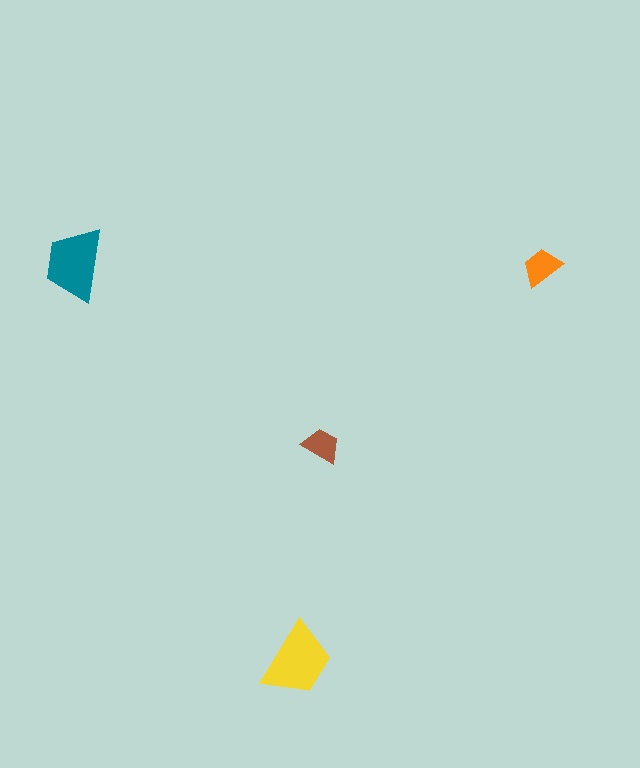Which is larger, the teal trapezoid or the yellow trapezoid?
The yellow one.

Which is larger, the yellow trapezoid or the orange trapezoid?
The yellow one.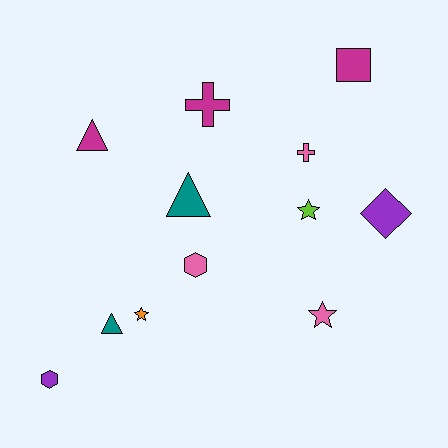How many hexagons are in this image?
There are 2 hexagons.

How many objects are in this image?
There are 12 objects.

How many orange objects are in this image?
There is 1 orange object.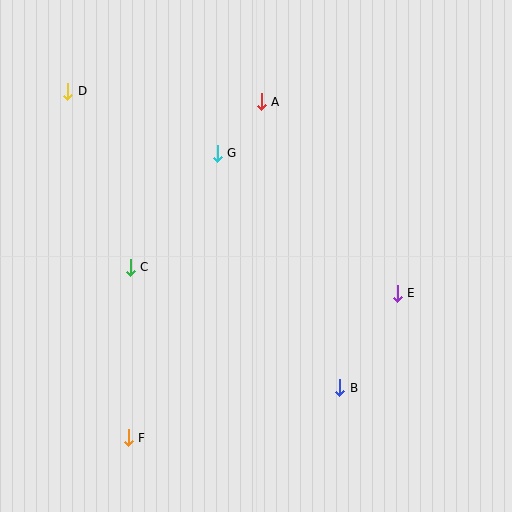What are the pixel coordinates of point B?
Point B is at (340, 388).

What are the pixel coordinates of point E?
Point E is at (397, 293).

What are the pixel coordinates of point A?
Point A is at (261, 102).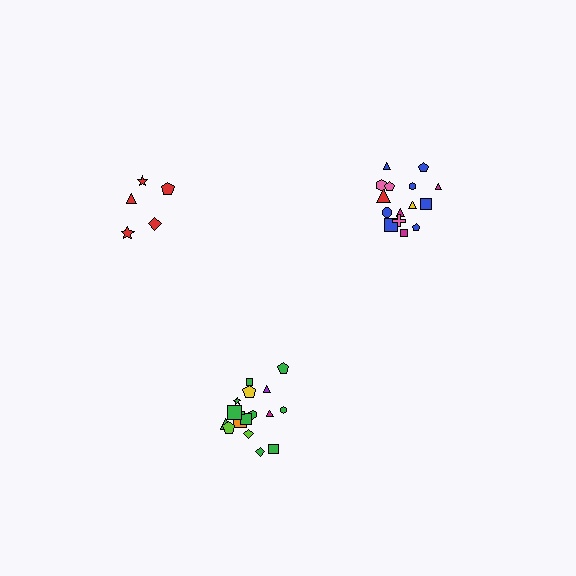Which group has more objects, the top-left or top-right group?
The top-right group.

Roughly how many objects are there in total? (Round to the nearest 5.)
Roughly 40 objects in total.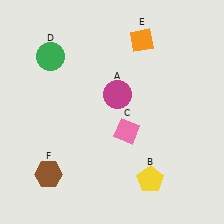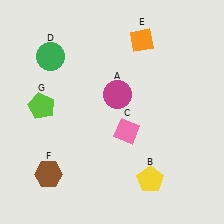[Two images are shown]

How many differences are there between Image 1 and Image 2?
There is 1 difference between the two images.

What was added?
A lime pentagon (G) was added in Image 2.